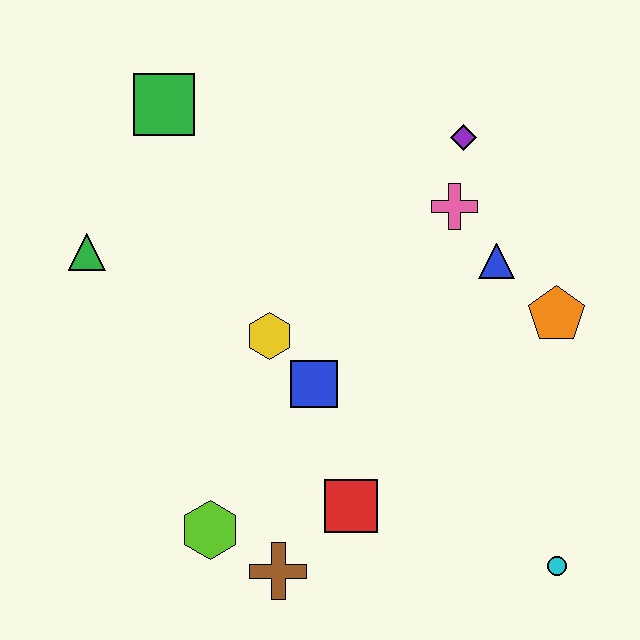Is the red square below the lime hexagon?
No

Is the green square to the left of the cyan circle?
Yes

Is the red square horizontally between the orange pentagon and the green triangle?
Yes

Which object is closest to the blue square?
The yellow hexagon is closest to the blue square.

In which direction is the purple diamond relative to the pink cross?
The purple diamond is above the pink cross.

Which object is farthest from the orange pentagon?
The green triangle is farthest from the orange pentagon.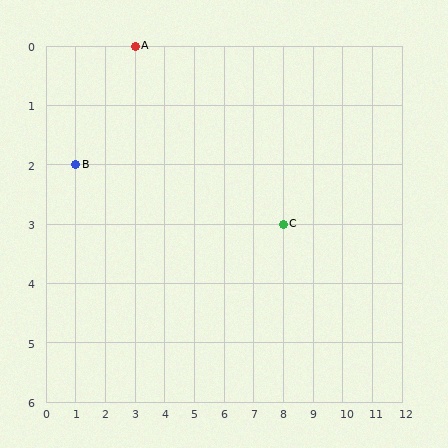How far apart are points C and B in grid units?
Points C and B are 7 columns and 1 row apart (about 7.1 grid units diagonally).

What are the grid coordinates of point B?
Point B is at grid coordinates (1, 2).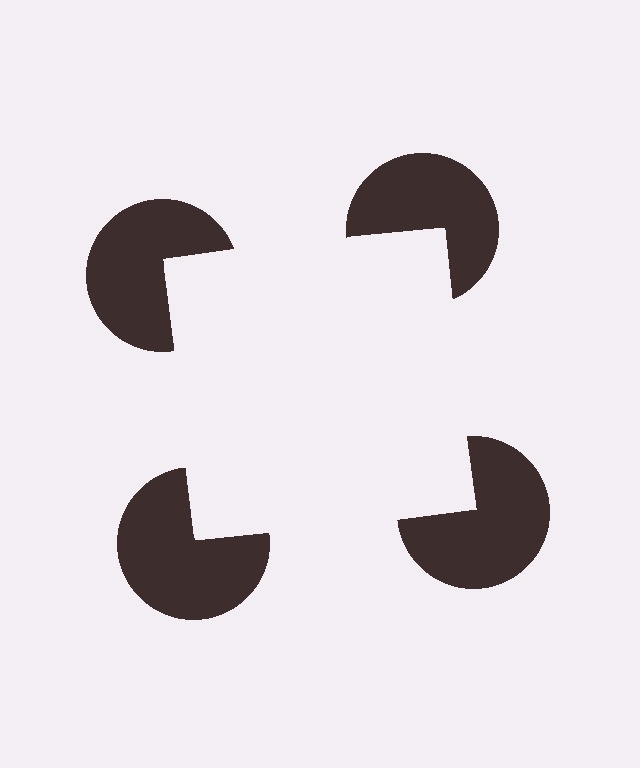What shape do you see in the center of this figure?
An illusory square — its edges are inferred from the aligned wedge cuts in the pac-man discs, not physically drawn.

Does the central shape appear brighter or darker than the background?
It typically appears slightly brighter than the background, even though no actual brightness change is drawn.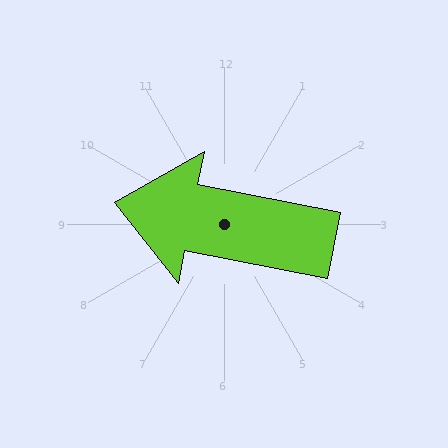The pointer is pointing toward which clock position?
Roughly 9 o'clock.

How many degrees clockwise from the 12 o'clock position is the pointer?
Approximately 281 degrees.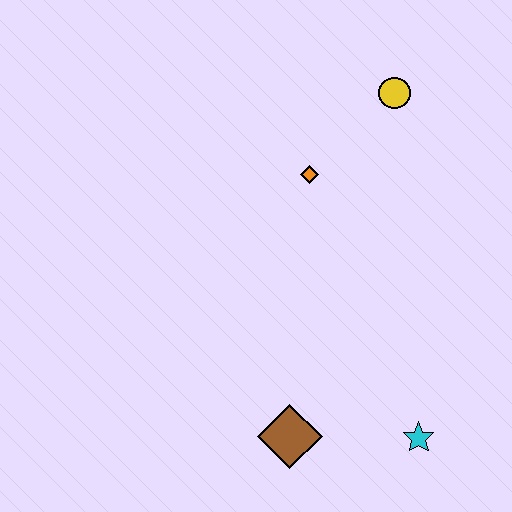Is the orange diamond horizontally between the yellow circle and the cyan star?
No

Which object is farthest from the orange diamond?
The cyan star is farthest from the orange diamond.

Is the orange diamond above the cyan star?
Yes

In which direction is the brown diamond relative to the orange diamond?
The brown diamond is below the orange diamond.